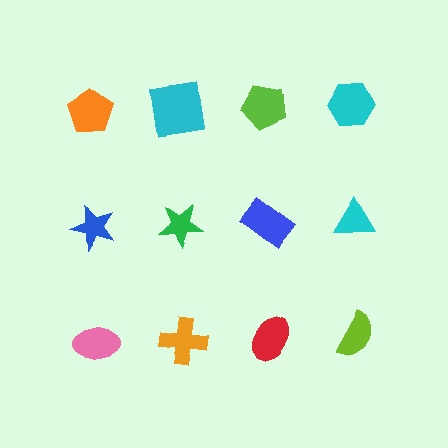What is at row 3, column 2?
An orange cross.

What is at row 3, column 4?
A lime semicircle.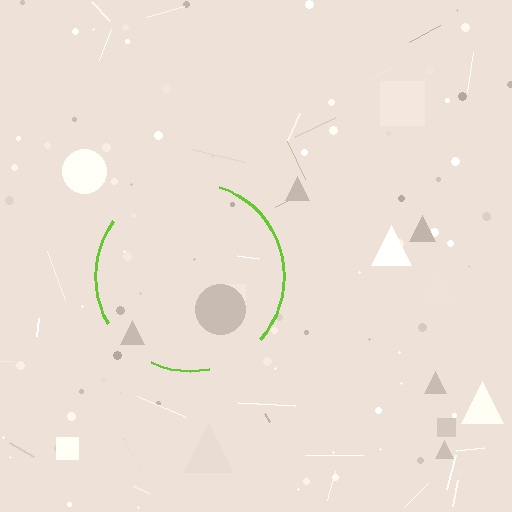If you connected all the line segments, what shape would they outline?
They would outline a circle.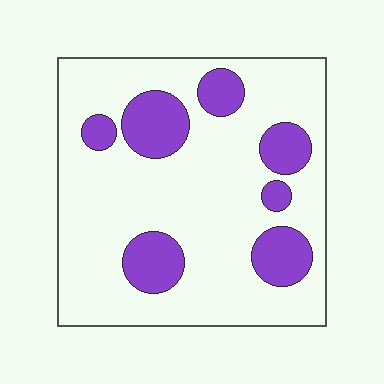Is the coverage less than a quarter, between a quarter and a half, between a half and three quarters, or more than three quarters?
Less than a quarter.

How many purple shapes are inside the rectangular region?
7.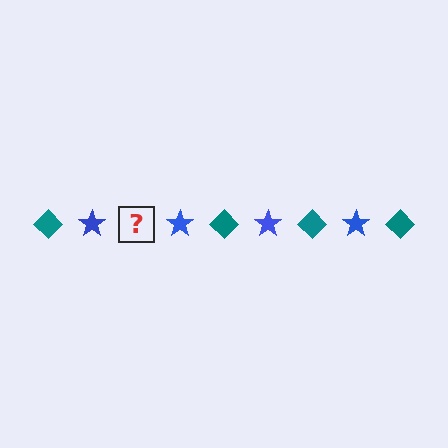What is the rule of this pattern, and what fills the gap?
The rule is that the pattern alternates between teal diamond and blue star. The gap should be filled with a teal diamond.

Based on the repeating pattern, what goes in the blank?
The blank should be a teal diamond.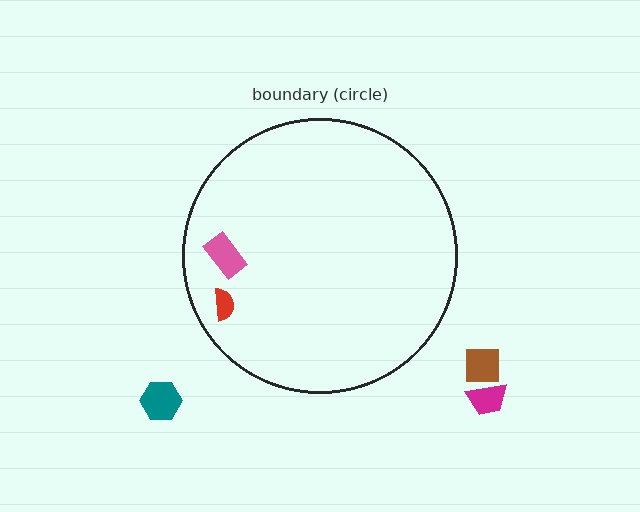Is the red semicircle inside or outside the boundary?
Inside.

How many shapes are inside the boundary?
2 inside, 3 outside.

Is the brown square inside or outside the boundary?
Outside.